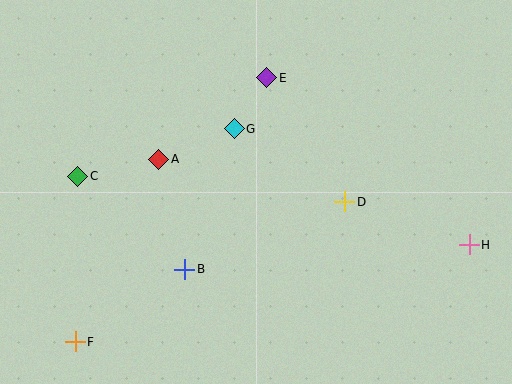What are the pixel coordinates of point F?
Point F is at (75, 342).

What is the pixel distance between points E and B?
The distance between E and B is 208 pixels.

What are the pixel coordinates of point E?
Point E is at (267, 78).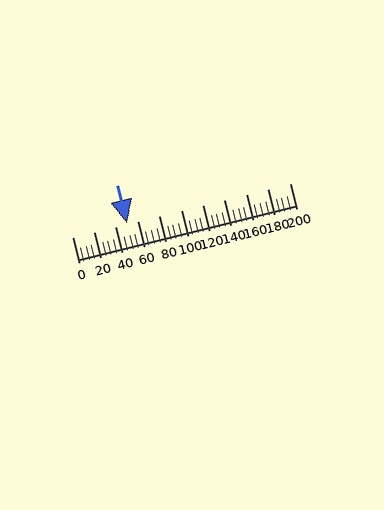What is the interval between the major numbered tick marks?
The major tick marks are spaced 20 units apart.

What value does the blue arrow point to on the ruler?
The blue arrow points to approximately 50.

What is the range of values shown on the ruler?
The ruler shows values from 0 to 200.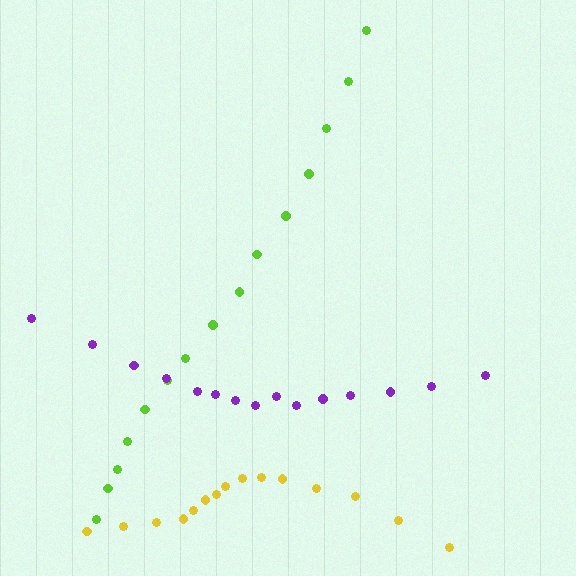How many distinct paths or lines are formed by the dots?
There are 3 distinct paths.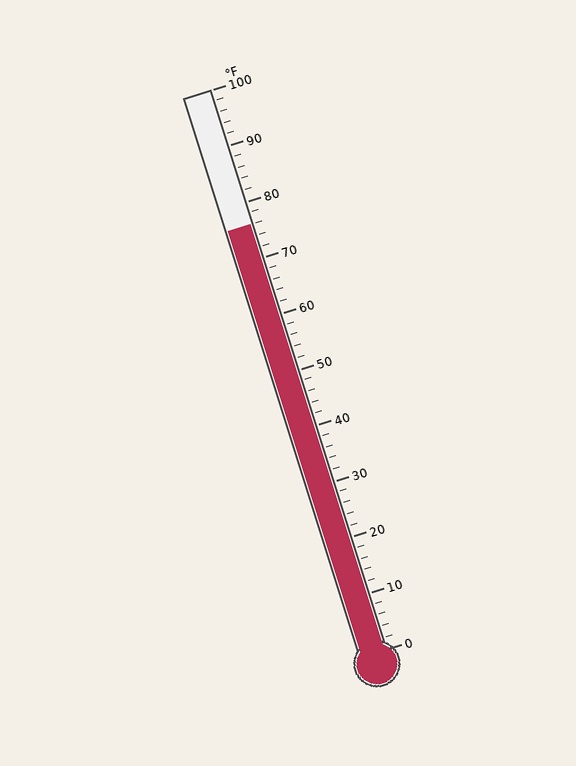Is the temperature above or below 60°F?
The temperature is above 60°F.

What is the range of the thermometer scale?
The thermometer scale ranges from 0°F to 100°F.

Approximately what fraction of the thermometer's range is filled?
The thermometer is filled to approximately 75% of its range.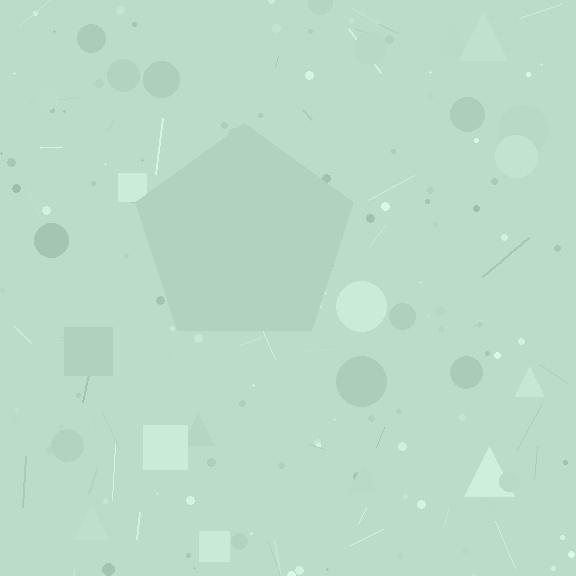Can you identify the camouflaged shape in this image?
The camouflaged shape is a pentagon.